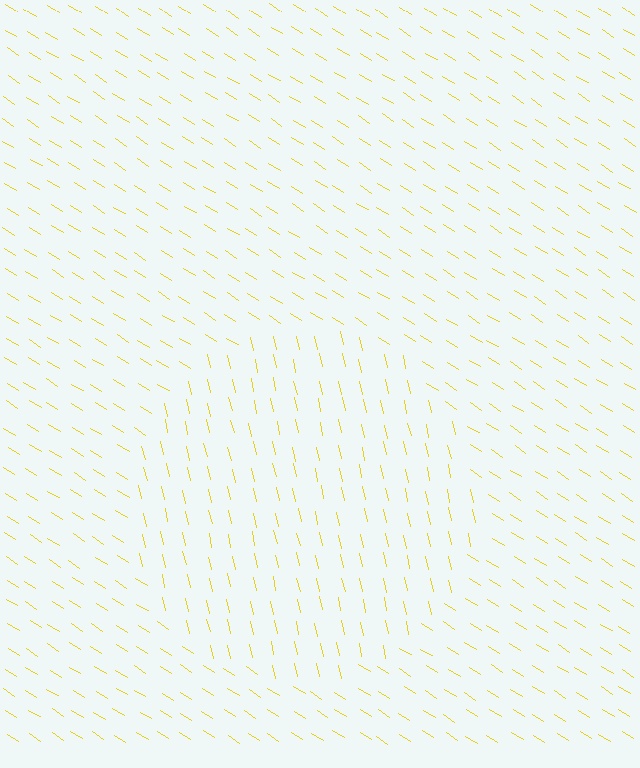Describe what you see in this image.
The image is filled with small yellow line segments. A circle region in the image has lines oriented differently from the surrounding lines, creating a visible texture boundary.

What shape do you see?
I see a circle.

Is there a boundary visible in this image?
Yes, there is a texture boundary formed by a change in line orientation.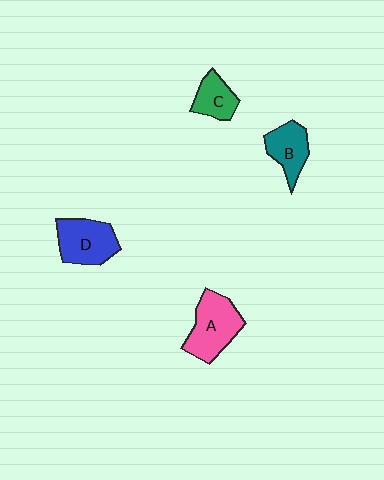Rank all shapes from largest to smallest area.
From largest to smallest: A (pink), D (blue), B (teal), C (green).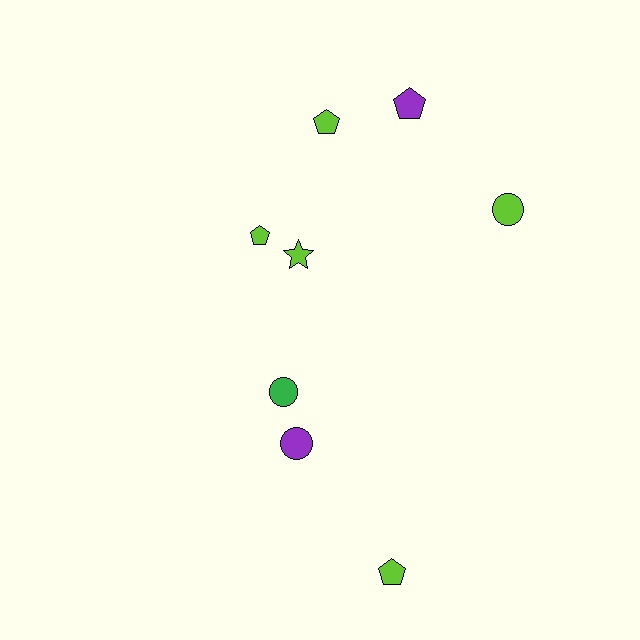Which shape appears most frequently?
Pentagon, with 4 objects.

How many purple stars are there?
There are no purple stars.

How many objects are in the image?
There are 8 objects.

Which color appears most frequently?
Lime, with 5 objects.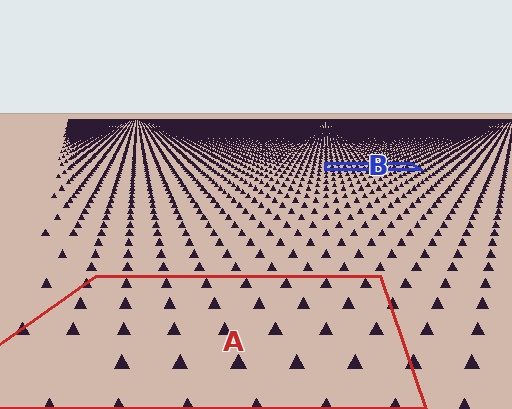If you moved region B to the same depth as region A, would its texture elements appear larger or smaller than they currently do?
They would appear larger. At a closer depth, the same texture elements are projected at a bigger on-screen size.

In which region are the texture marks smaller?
The texture marks are smaller in region B, because it is farther away.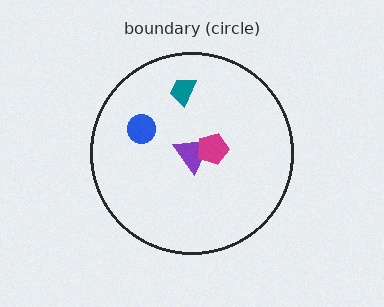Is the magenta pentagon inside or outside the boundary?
Inside.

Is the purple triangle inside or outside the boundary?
Inside.